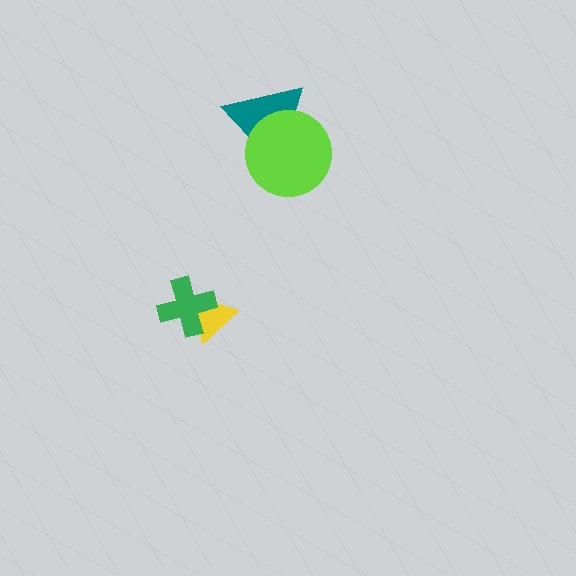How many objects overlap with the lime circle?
1 object overlaps with the lime circle.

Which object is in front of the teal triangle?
The lime circle is in front of the teal triangle.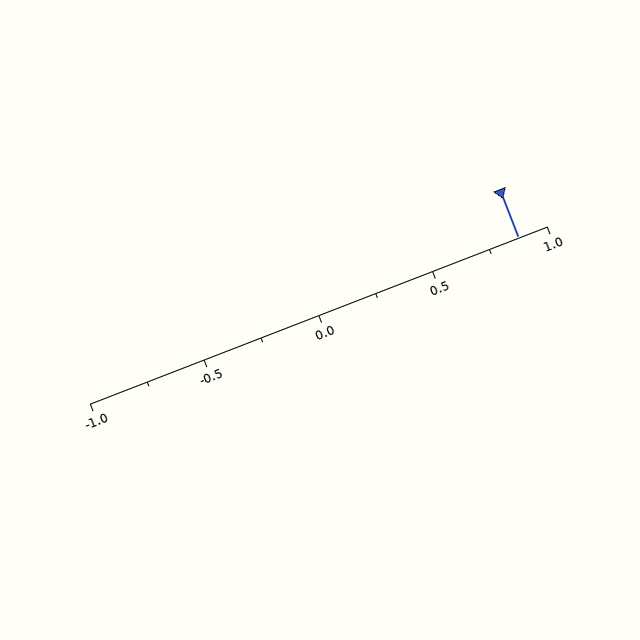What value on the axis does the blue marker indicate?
The marker indicates approximately 0.88.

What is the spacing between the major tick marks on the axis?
The major ticks are spaced 0.5 apart.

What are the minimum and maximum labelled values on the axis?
The axis runs from -1.0 to 1.0.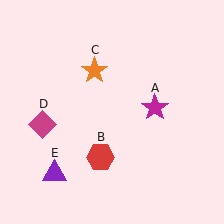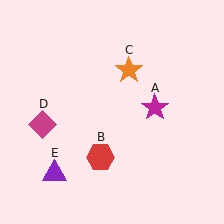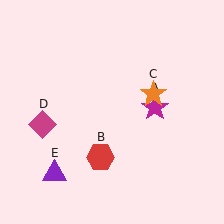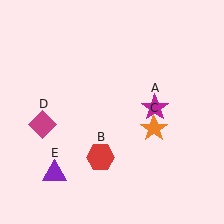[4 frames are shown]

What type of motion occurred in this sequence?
The orange star (object C) rotated clockwise around the center of the scene.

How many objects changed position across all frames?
1 object changed position: orange star (object C).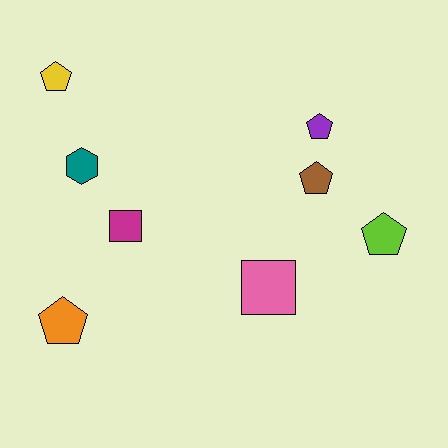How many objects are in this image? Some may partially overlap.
There are 8 objects.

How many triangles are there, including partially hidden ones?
There are no triangles.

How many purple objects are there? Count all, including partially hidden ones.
There is 1 purple object.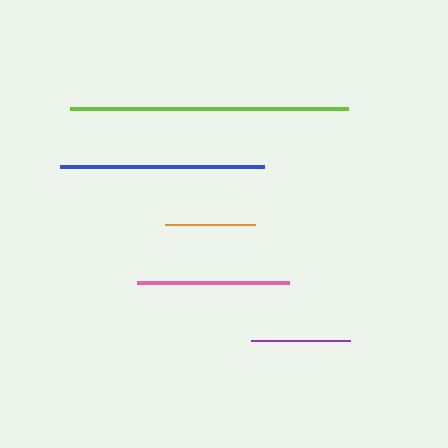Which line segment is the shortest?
The orange line is the shortest at approximately 90 pixels.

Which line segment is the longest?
The lime line is the longest at approximately 278 pixels.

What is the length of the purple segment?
The purple segment is approximately 99 pixels long.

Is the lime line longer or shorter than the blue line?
The lime line is longer than the blue line.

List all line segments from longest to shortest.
From longest to shortest: lime, blue, pink, purple, orange.